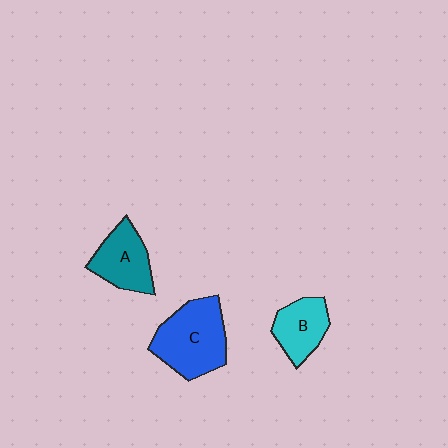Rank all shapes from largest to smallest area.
From largest to smallest: C (blue), A (teal), B (cyan).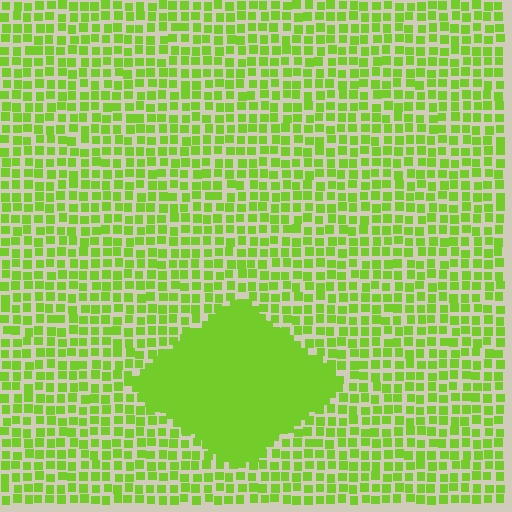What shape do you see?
I see a diamond.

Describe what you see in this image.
The image contains small lime elements arranged at two different densities. A diamond-shaped region is visible where the elements are more densely packed than the surrounding area.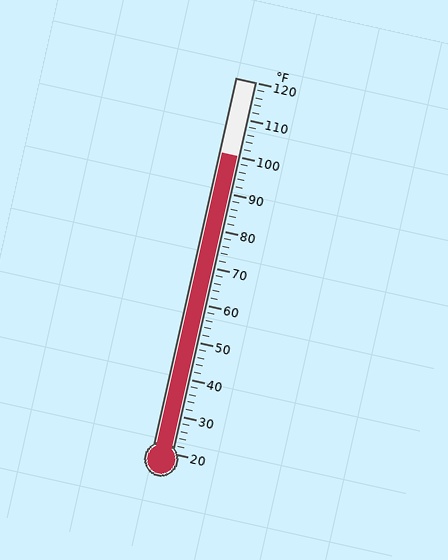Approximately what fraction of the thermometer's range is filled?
The thermometer is filled to approximately 80% of its range.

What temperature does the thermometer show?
The thermometer shows approximately 100°F.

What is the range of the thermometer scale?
The thermometer scale ranges from 20°F to 120°F.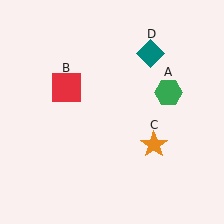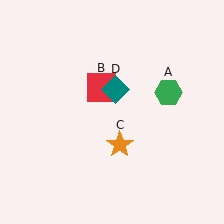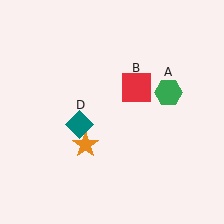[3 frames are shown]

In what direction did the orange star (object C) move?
The orange star (object C) moved left.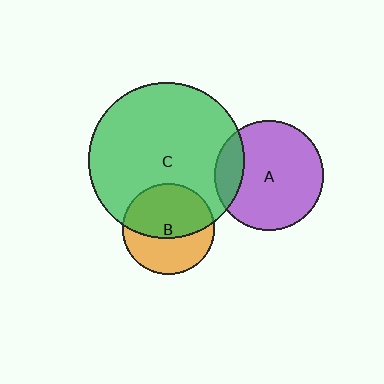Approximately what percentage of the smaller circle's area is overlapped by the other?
Approximately 55%.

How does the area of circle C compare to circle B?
Approximately 2.9 times.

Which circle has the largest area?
Circle C (green).